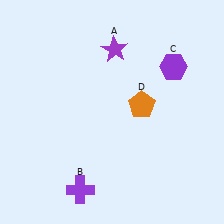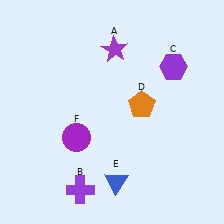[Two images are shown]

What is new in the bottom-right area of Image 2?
A blue triangle (E) was added in the bottom-right area of Image 2.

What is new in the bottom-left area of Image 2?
A purple circle (F) was added in the bottom-left area of Image 2.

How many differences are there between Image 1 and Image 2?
There are 2 differences between the two images.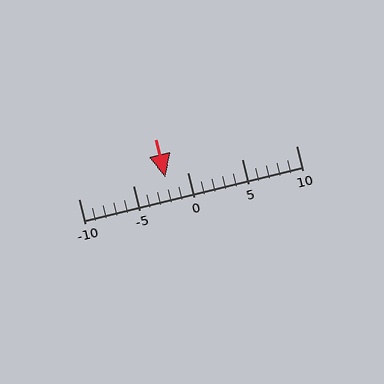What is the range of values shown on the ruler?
The ruler shows values from -10 to 10.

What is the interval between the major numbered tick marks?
The major tick marks are spaced 5 units apart.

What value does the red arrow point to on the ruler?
The red arrow points to approximately -2.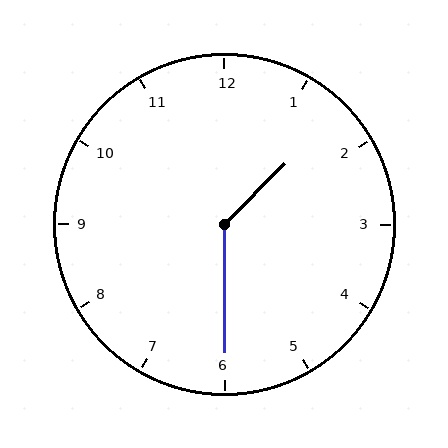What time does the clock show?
1:30.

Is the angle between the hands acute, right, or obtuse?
It is obtuse.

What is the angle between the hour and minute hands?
Approximately 135 degrees.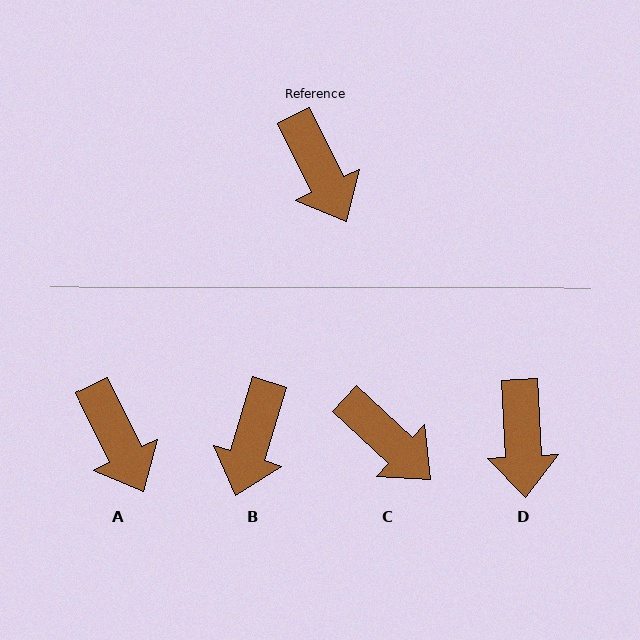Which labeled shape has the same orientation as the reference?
A.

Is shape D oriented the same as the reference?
No, it is off by about 23 degrees.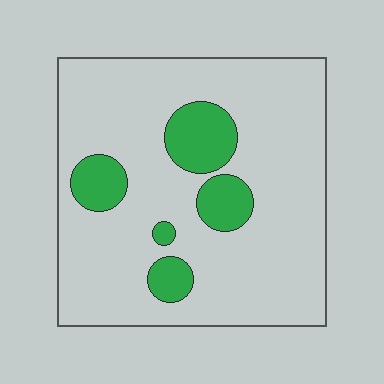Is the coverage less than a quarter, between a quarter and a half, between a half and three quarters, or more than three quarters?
Less than a quarter.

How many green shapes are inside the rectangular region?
5.